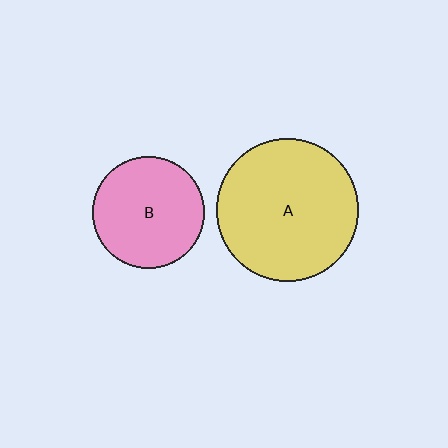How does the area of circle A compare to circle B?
Approximately 1.6 times.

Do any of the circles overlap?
No, none of the circles overlap.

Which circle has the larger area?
Circle A (yellow).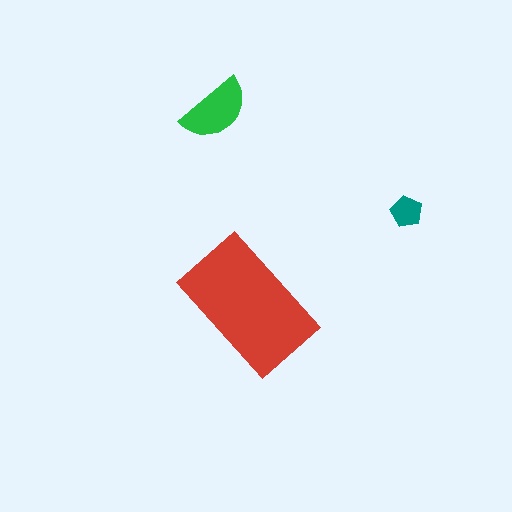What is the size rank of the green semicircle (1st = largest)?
2nd.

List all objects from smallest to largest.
The teal pentagon, the green semicircle, the red rectangle.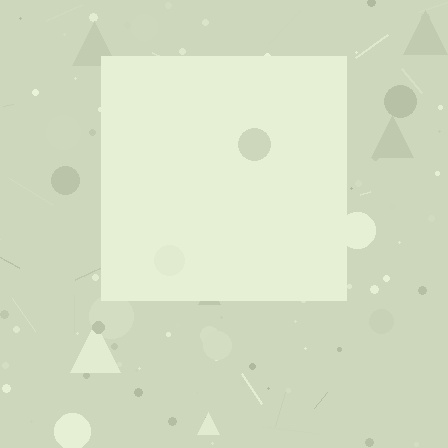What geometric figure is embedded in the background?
A square is embedded in the background.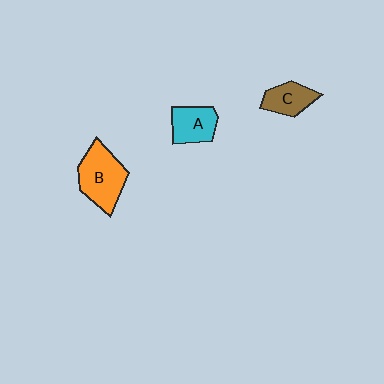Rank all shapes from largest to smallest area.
From largest to smallest: B (orange), A (cyan), C (brown).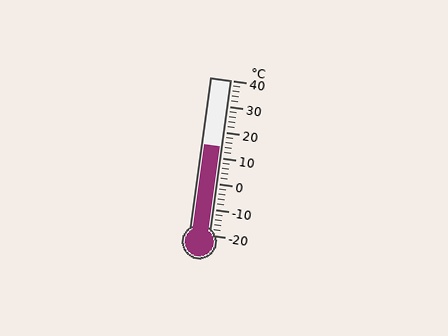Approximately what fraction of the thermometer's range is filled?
The thermometer is filled to approximately 55% of its range.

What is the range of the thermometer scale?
The thermometer scale ranges from -20°C to 40°C.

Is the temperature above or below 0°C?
The temperature is above 0°C.